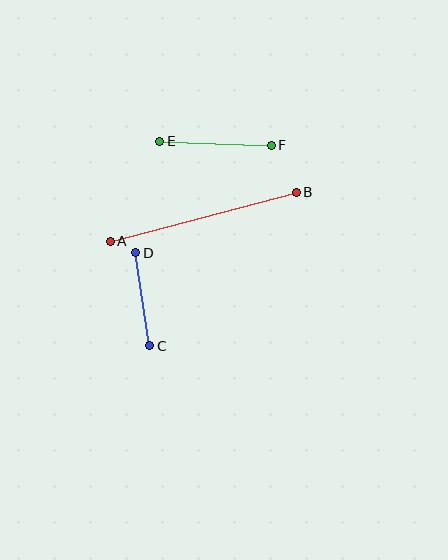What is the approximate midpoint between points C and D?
The midpoint is at approximately (143, 299) pixels.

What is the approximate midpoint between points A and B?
The midpoint is at approximately (203, 217) pixels.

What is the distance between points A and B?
The distance is approximately 192 pixels.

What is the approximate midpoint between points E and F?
The midpoint is at approximately (216, 143) pixels.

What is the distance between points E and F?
The distance is approximately 111 pixels.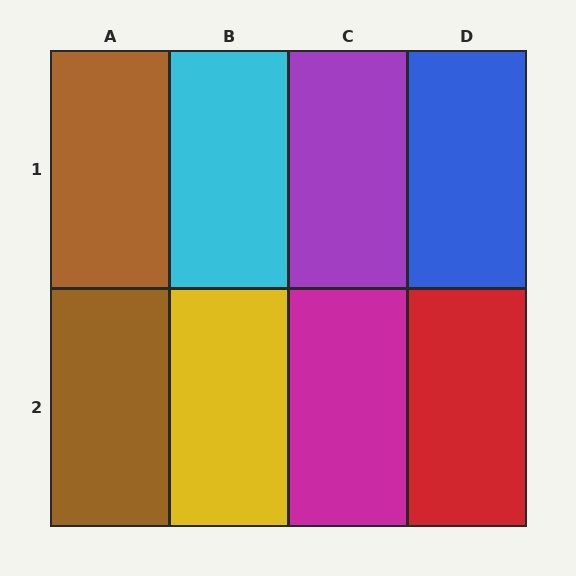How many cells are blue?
1 cell is blue.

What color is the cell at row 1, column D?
Blue.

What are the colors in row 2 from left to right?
Brown, yellow, magenta, red.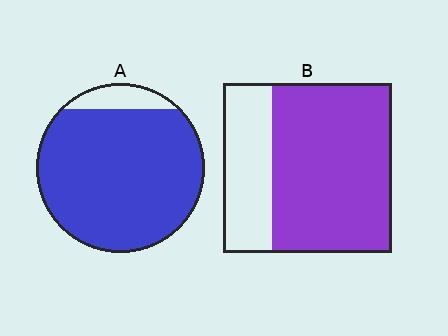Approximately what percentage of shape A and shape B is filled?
A is approximately 90% and B is approximately 70%.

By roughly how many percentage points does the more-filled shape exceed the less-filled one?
By roughly 20 percentage points (A over B).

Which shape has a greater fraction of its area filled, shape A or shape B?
Shape A.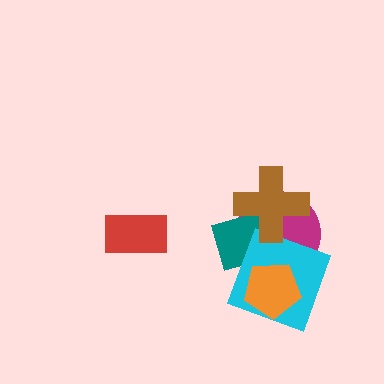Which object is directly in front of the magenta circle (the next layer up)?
The teal diamond is directly in front of the magenta circle.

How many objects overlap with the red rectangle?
0 objects overlap with the red rectangle.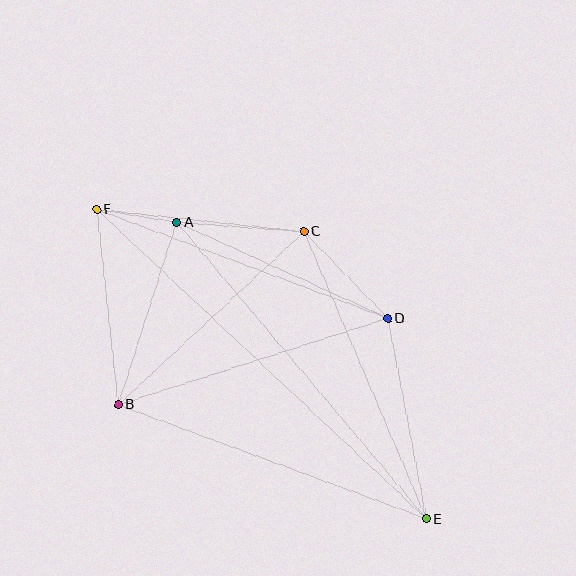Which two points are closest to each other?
Points A and F are closest to each other.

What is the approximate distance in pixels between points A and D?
The distance between A and D is approximately 232 pixels.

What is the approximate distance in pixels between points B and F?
The distance between B and F is approximately 197 pixels.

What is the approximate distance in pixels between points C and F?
The distance between C and F is approximately 208 pixels.